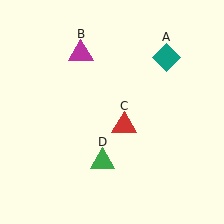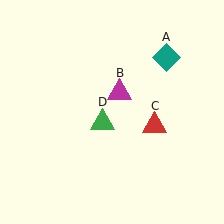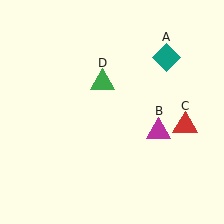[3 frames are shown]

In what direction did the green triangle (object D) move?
The green triangle (object D) moved up.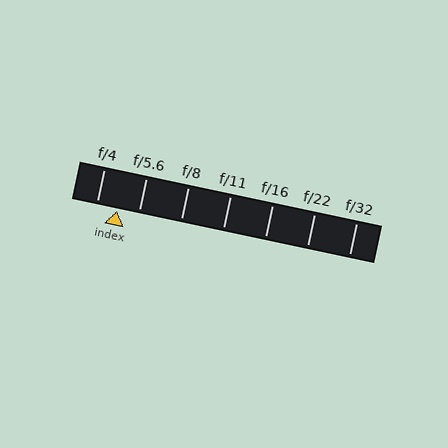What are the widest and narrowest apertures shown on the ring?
The widest aperture shown is f/4 and the narrowest is f/32.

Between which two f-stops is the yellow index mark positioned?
The index mark is between f/4 and f/5.6.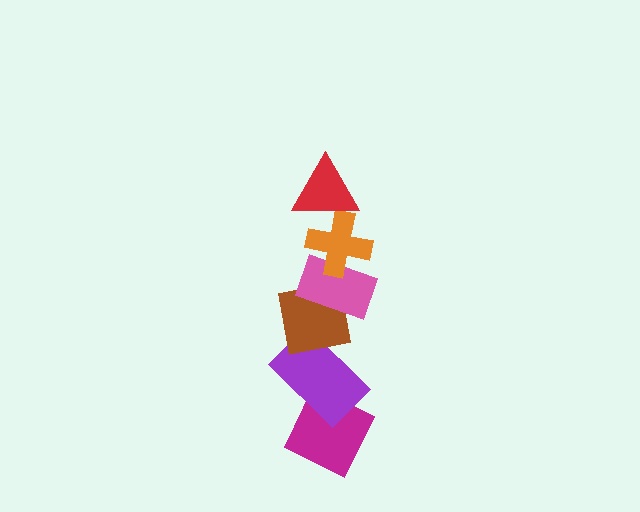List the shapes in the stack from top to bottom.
From top to bottom: the red triangle, the orange cross, the pink rectangle, the brown square, the purple rectangle, the magenta diamond.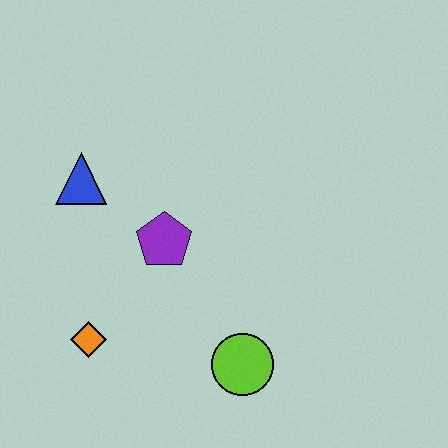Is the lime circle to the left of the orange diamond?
No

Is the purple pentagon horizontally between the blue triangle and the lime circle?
Yes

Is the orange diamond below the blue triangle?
Yes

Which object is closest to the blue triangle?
The purple pentagon is closest to the blue triangle.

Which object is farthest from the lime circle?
The blue triangle is farthest from the lime circle.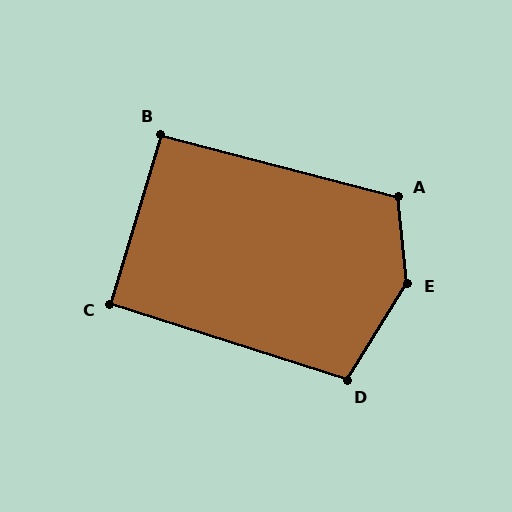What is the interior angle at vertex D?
Approximately 104 degrees (obtuse).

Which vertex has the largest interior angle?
E, at approximately 142 degrees.